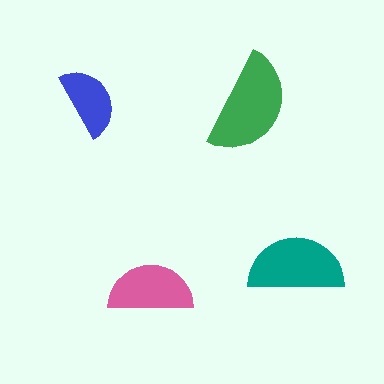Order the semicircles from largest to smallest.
the green one, the teal one, the pink one, the blue one.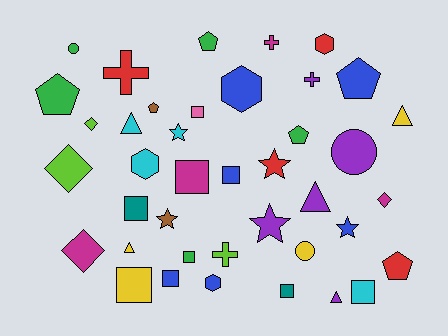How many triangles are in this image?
There are 5 triangles.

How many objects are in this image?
There are 40 objects.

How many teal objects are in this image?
There are 2 teal objects.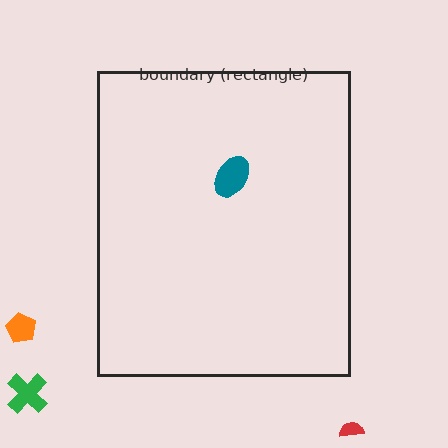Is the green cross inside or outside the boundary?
Outside.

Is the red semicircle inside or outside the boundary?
Outside.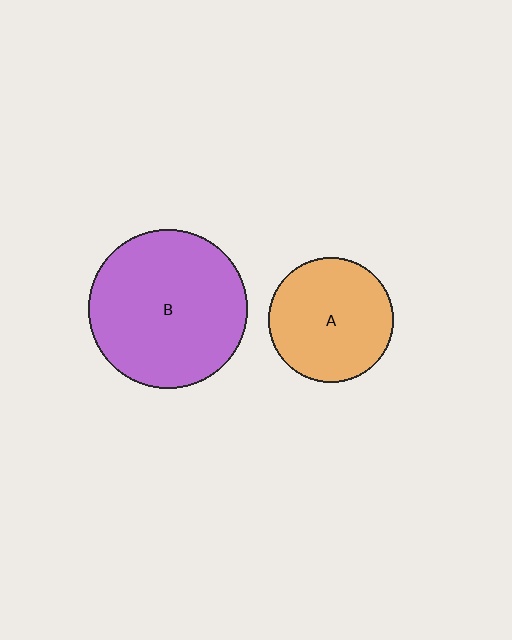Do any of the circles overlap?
No, none of the circles overlap.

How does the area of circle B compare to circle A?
Approximately 1.6 times.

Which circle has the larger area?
Circle B (purple).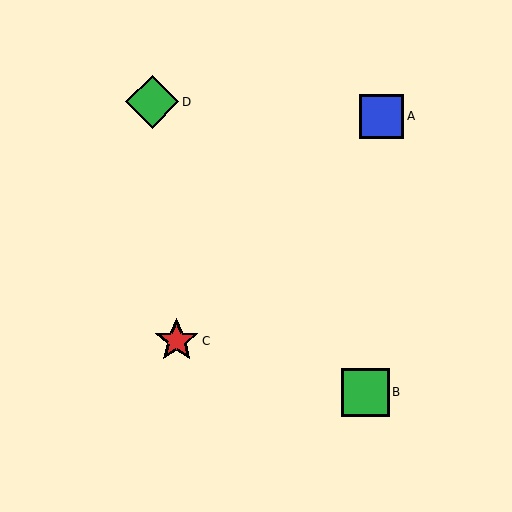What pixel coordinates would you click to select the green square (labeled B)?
Click at (365, 392) to select the green square B.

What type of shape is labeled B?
Shape B is a green square.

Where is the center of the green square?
The center of the green square is at (365, 392).